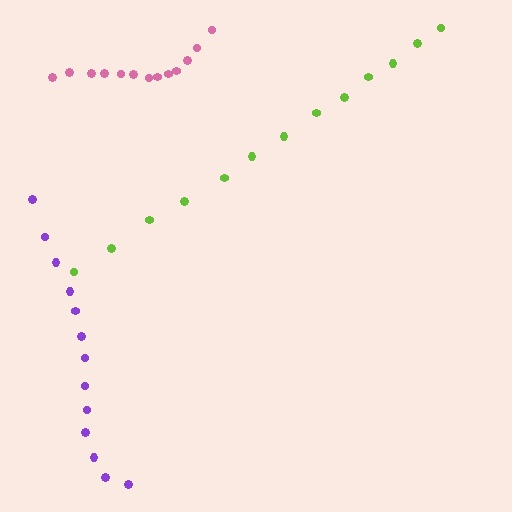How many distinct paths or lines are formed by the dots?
There are 3 distinct paths.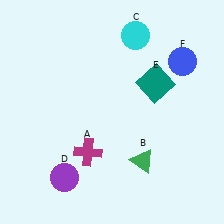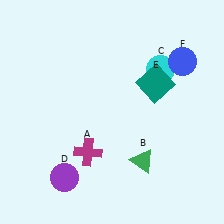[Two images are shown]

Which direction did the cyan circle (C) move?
The cyan circle (C) moved down.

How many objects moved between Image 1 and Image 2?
1 object moved between the two images.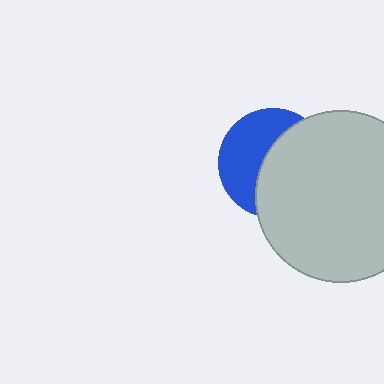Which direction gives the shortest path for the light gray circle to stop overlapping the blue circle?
Moving right gives the shortest separation.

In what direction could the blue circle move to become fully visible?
The blue circle could move left. That would shift it out from behind the light gray circle entirely.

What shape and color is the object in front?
The object in front is a light gray circle.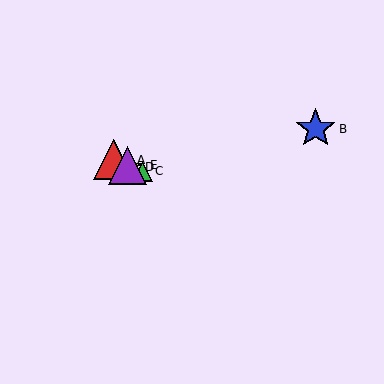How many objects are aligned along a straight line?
4 objects (A, C, D, E) are aligned along a straight line.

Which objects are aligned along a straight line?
Objects A, C, D, E are aligned along a straight line.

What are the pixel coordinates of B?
Object B is at (316, 129).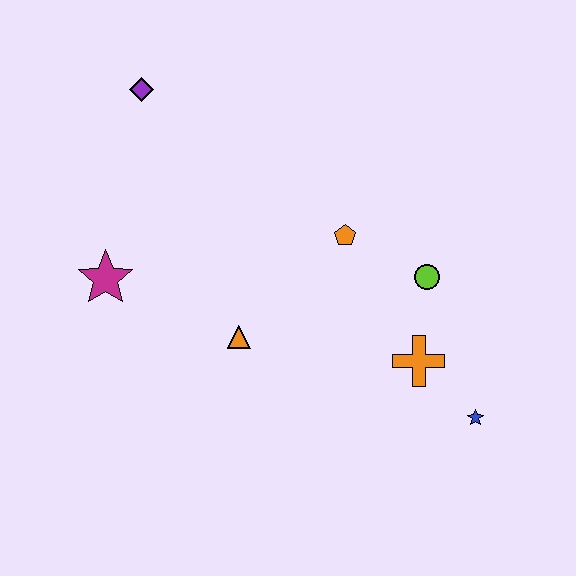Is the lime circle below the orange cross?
No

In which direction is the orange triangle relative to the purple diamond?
The orange triangle is below the purple diamond.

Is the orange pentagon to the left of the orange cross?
Yes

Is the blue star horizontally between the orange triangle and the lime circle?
No